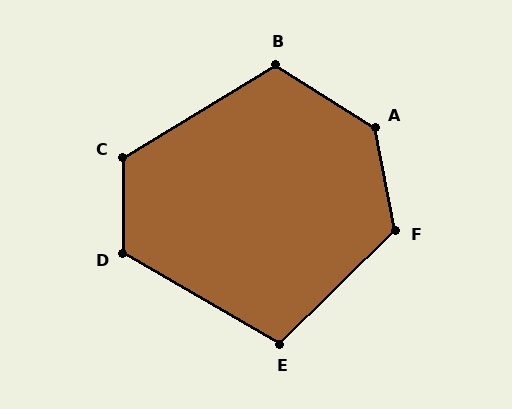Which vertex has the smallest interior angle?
E, at approximately 105 degrees.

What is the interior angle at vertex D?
Approximately 121 degrees (obtuse).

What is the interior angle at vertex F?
Approximately 123 degrees (obtuse).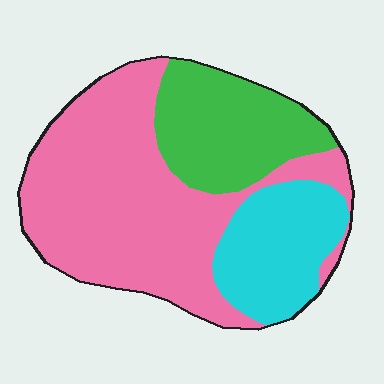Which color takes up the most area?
Pink, at roughly 55%.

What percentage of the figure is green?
Green covers about 25% of the figure.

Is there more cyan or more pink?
Pink.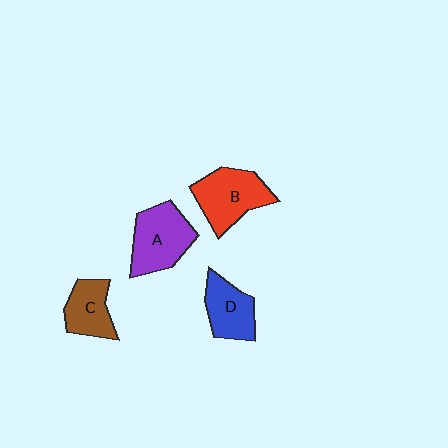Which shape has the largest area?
Shape A (purple).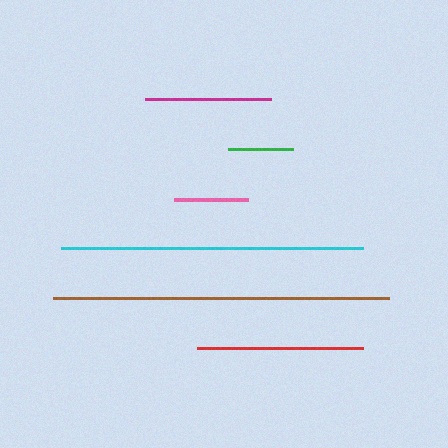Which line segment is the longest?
The brown line is the longest at approximately 336 pixels.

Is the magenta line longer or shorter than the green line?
The magenta line is longer than the green line.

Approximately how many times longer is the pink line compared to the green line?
The pink line is approximately 1.1 times the length of the green line.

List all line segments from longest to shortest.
From longest to shortest: brown, cyan, red, magenta, pink, green.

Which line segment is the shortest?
The green line is the shortest at approximately 65 pixels.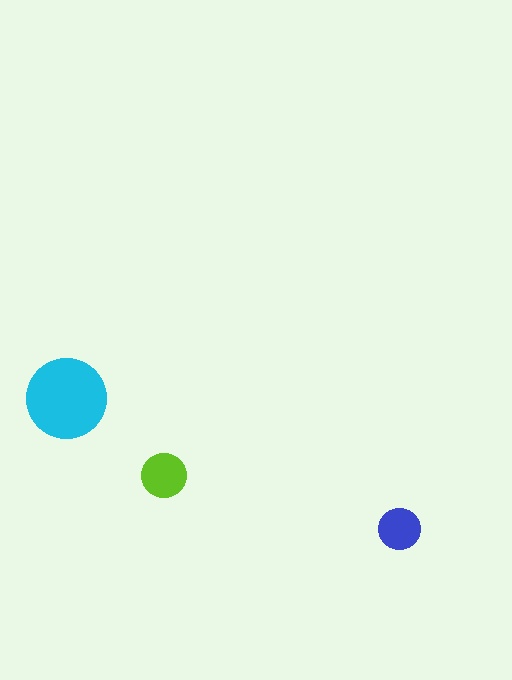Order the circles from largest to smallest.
the cyan one, the lime one, the blue one.